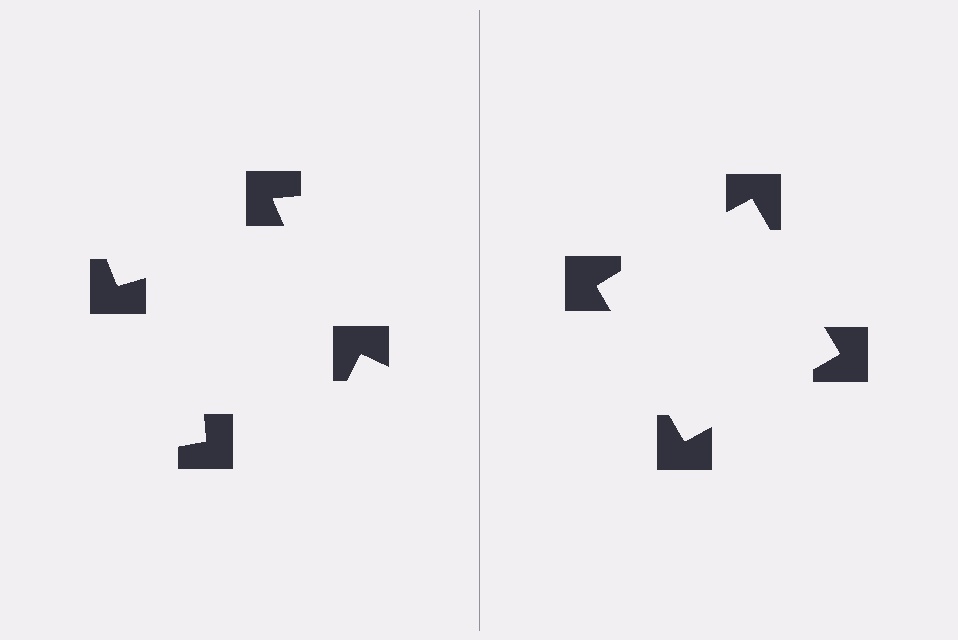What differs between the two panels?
The notched squares are positioned identically on both sides; only the wedge orientations differ. On the right they align to a square; on the left they are misaligned.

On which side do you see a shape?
An illusory square appears on the right side. On the left side the wedge cuts are rotated, so no coherent shape forms.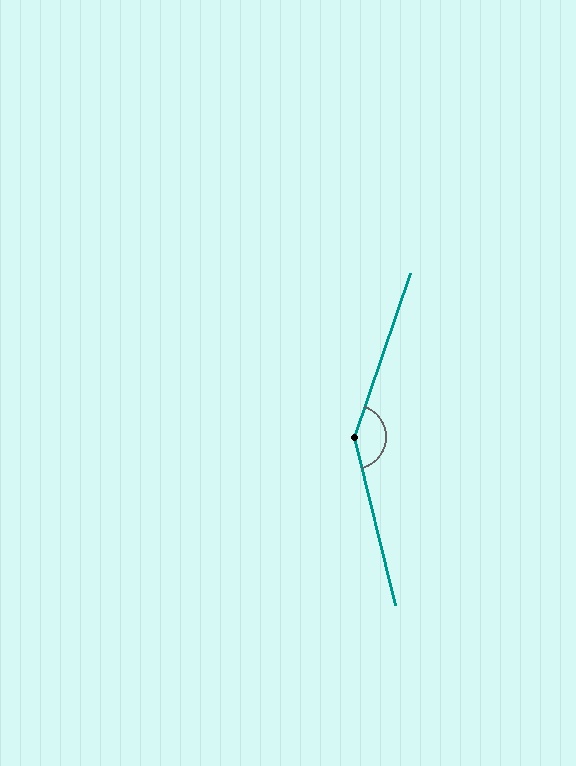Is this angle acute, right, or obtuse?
It is obtuse.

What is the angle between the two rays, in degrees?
Approximately 147 degrees.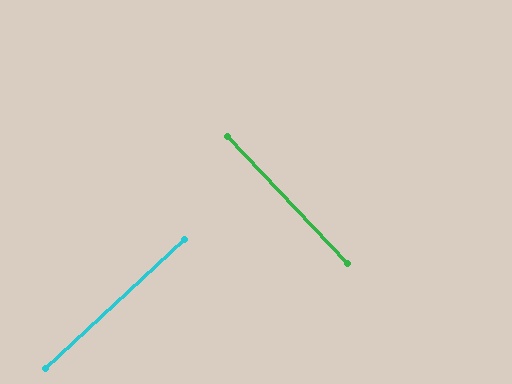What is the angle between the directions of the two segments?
Approximately 90 degrees.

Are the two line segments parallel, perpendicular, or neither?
Perpendicular — they meet at approximately 90°.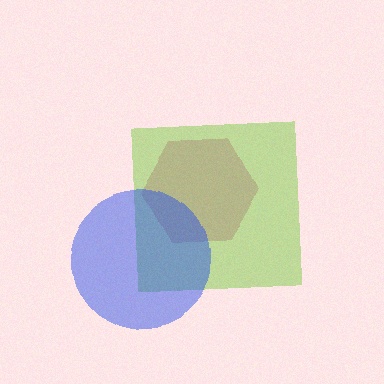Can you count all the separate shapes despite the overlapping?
Yes, there are 3 separate shapes.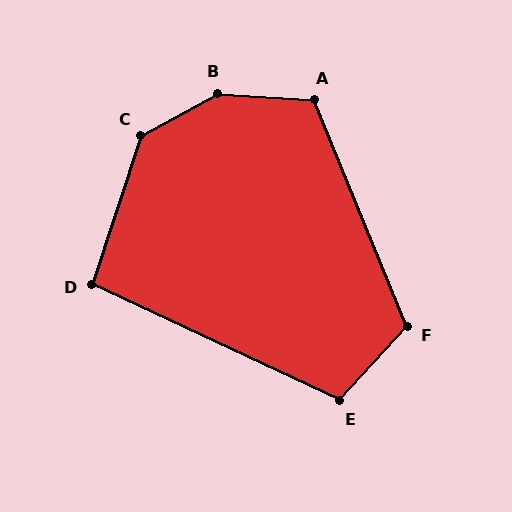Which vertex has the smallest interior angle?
D, at approximately 97 degrees.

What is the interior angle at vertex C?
Approximately 137 degrees (obtuse).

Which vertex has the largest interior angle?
B, at approximately 148 degrees.